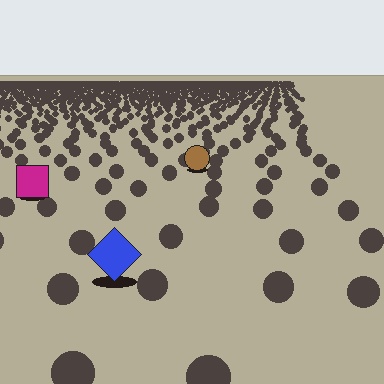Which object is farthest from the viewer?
The brown circle is farthest from the viewer. It appears smaller and the ground texture around it is denser.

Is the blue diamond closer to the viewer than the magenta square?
Yes. The blue diamond is closer — you can tell from the texture gradient: the ground texture is coarser near it.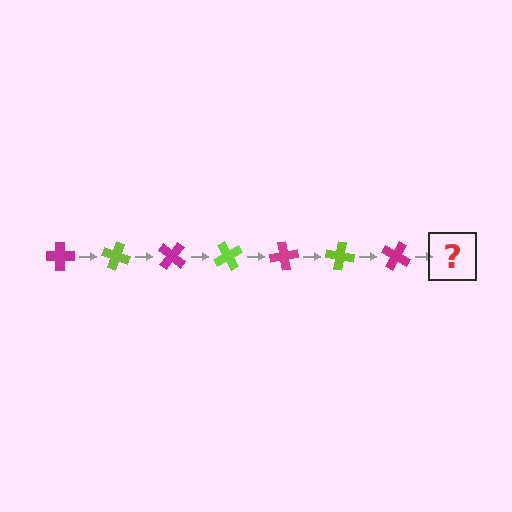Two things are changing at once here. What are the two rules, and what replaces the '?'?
The two rules are that it rotates 20 degrees each step and the color cycles through magenta and lime. The '?' should be a lime cross, rotated 140 degrees from the start.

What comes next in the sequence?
The next element should be a lime cross, rotated 140 degrees from the start.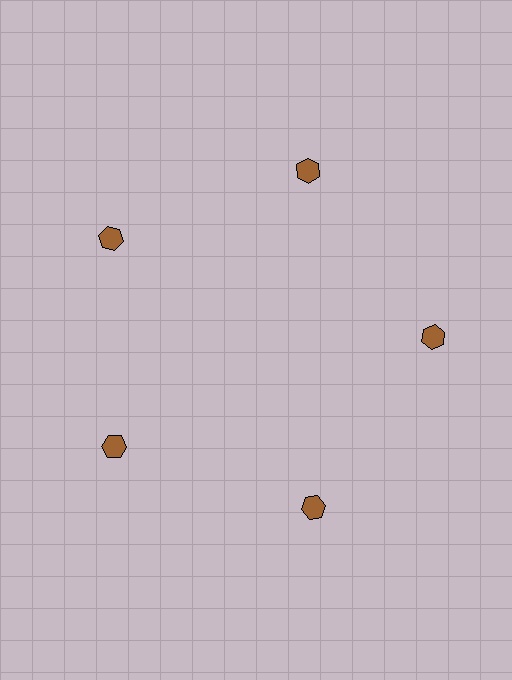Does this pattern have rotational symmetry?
Yes, this pattern has 5-fold rotational symmetry. It looks the same after rotating 72 degrees around the center.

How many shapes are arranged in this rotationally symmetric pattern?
There are 5 shapes, arranged in 5 groups of 1.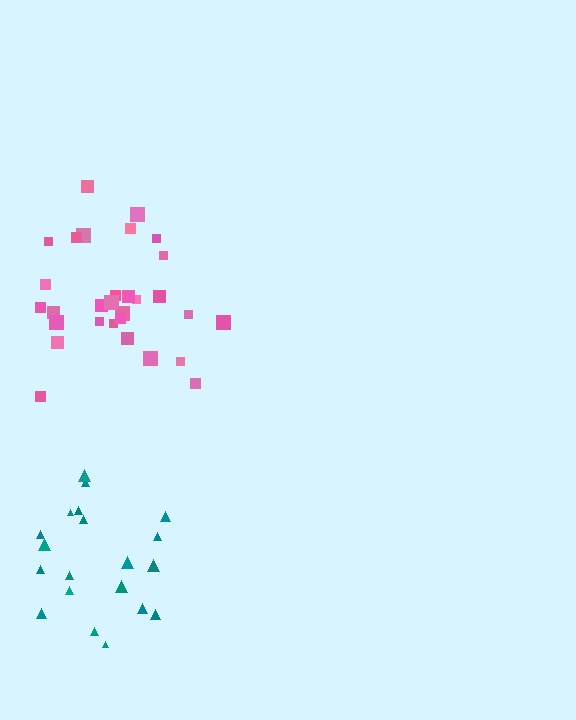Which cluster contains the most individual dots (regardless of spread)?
Pink (30).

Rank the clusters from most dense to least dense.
teal, pink.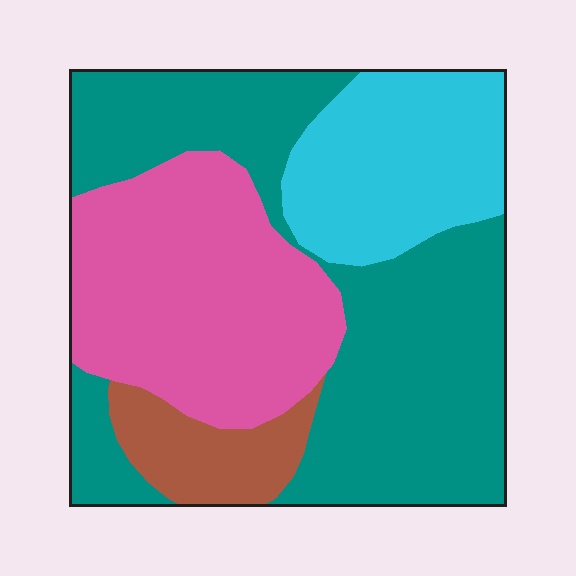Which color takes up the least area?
Brown, at roughly 10%.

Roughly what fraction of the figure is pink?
Pink takes up between a sixth and a third of the figure.